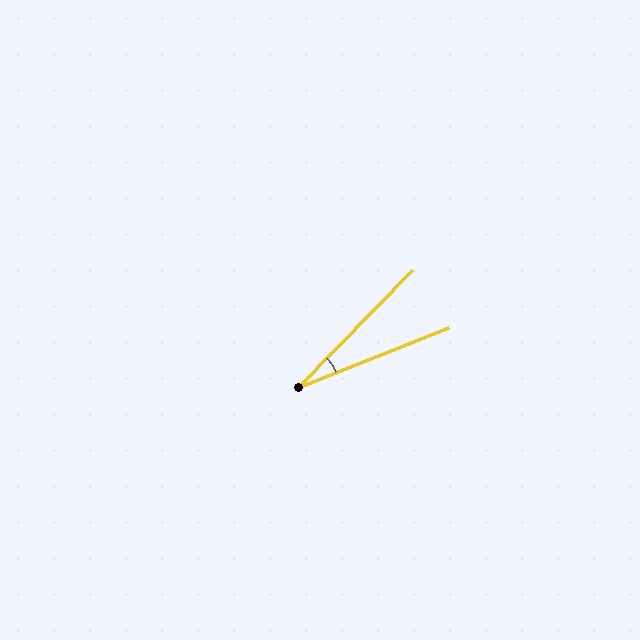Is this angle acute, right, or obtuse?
It is acute.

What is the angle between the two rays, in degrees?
Approximately 24 degrees.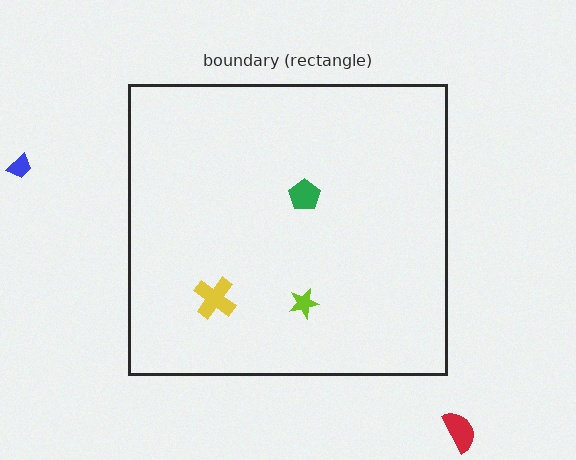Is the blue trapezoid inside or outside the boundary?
Outside.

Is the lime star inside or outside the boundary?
Inside.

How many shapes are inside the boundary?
3 inside, 2 outside.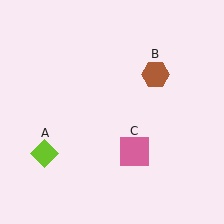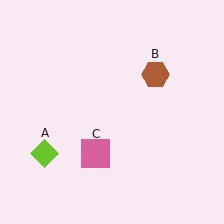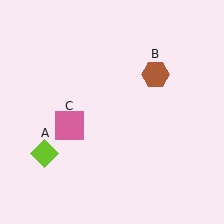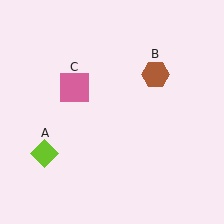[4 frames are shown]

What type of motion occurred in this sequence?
The pink square (object C) rotated clockwise around the center of the scene.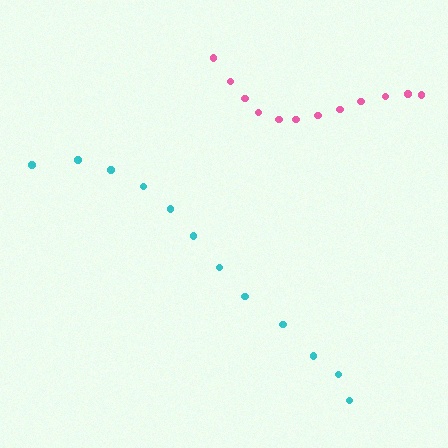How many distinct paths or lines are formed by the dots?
There are 2 distinct paths.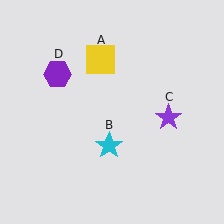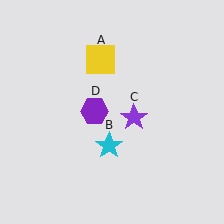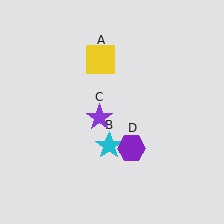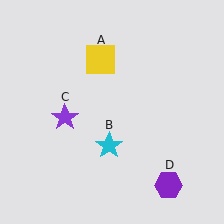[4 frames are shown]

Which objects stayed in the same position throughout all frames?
Yellow square (object A) and cyan star (object B) remained stationary.